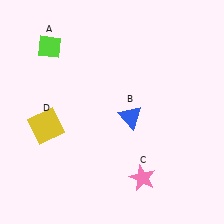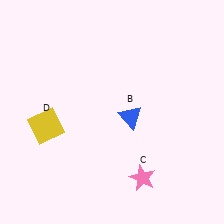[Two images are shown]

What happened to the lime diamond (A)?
The lime diamond (A) was removed in Image 2. It was in the top-left area of Image 1.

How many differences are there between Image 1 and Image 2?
There is 1 difference between the two images.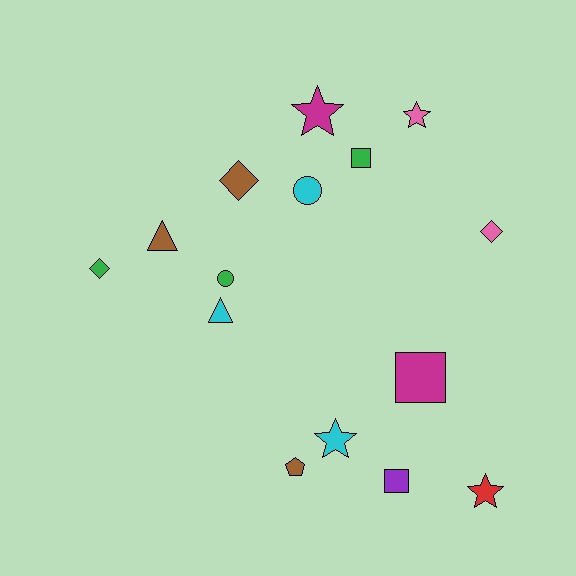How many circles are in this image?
There are 2 circles.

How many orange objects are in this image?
There are no orange objects.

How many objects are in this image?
There are 15 objects.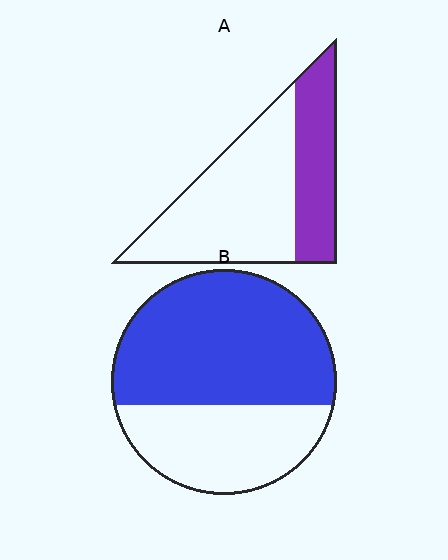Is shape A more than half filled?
No.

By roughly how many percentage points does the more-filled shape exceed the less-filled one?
By roughly 30 percentage points (B over A).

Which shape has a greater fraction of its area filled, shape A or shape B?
Shape B.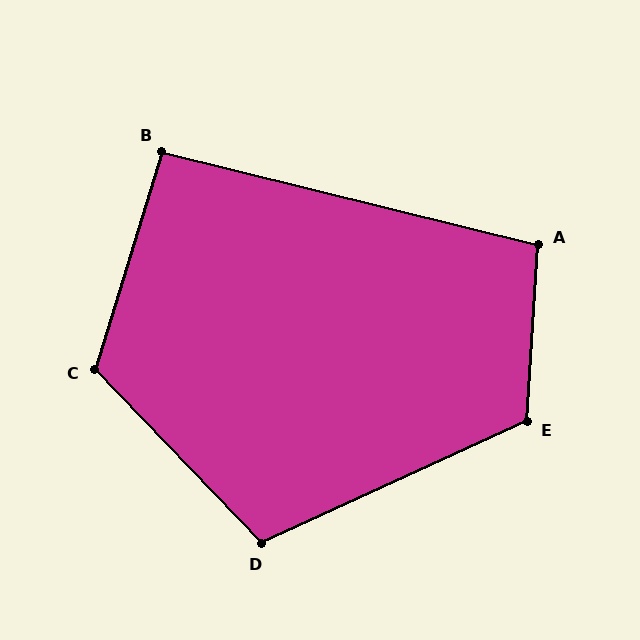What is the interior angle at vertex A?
Approximately 100 degrees (obtuse).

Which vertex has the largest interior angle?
C, at approximately 119 degrees.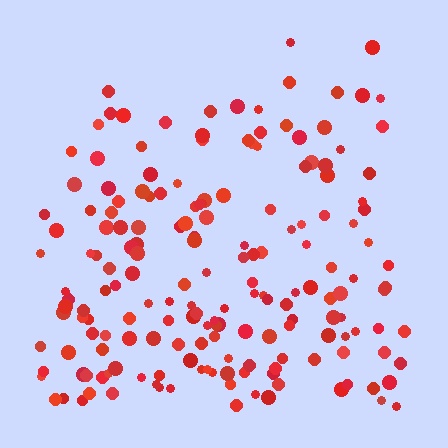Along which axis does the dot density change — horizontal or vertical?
Vertical.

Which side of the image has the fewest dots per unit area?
The top.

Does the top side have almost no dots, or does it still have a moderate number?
Still a moderate number, just noticeably fewer than the bottom.